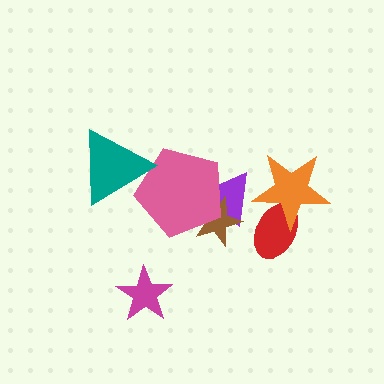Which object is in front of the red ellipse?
The orange star is in front of the red ellipse.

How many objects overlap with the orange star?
2 objects overlap with the orange star.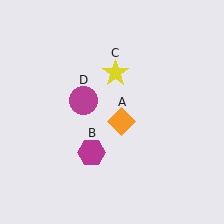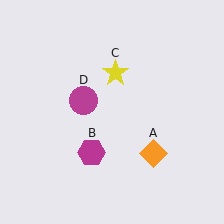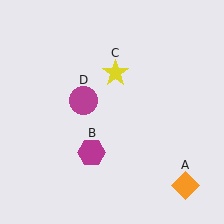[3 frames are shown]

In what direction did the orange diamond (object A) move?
The orange diamond (object A) moved down and to the right.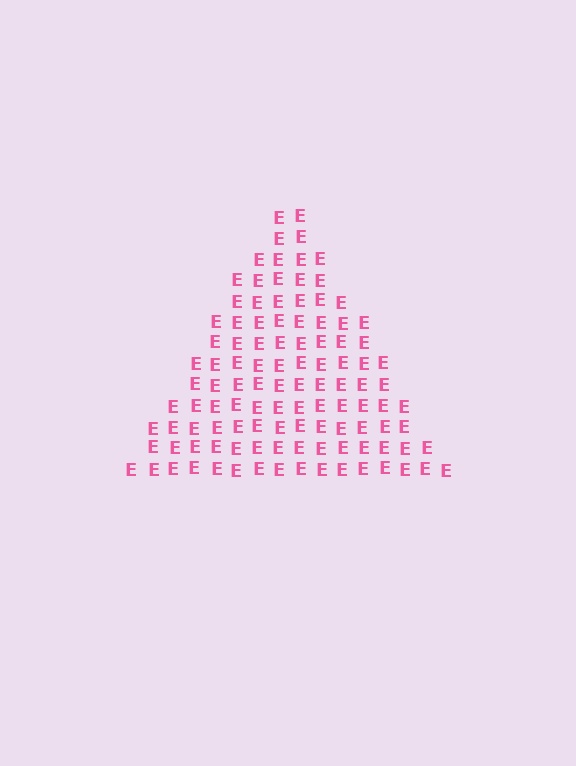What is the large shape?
The large shape is a triangle.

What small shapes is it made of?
It is made of small letter E's.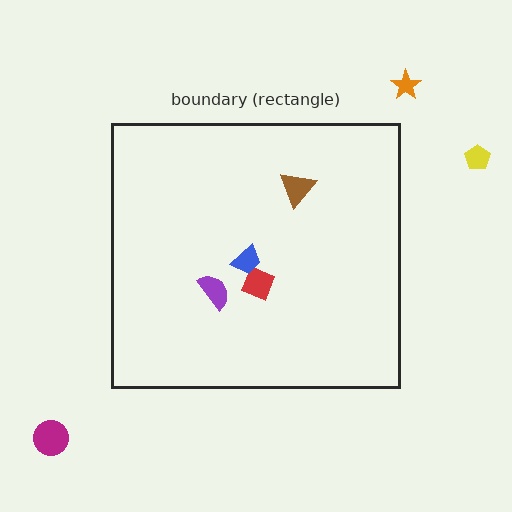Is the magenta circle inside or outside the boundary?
Outside.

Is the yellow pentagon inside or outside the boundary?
Outside.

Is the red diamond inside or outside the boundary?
Inside.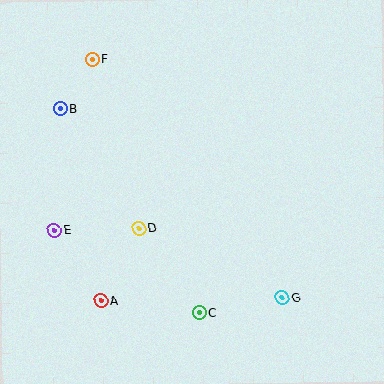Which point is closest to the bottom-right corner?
Point G is closest to the bottom-right corner.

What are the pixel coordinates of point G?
Point G is at (282, 297).